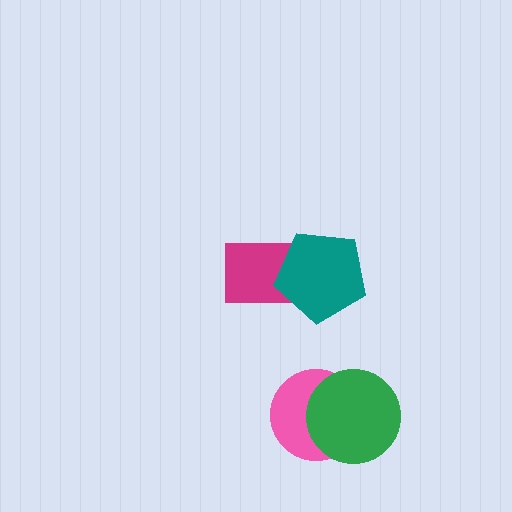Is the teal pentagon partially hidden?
No, no other shape covers it.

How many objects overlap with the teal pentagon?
1 object overlaps with the teal pentagon.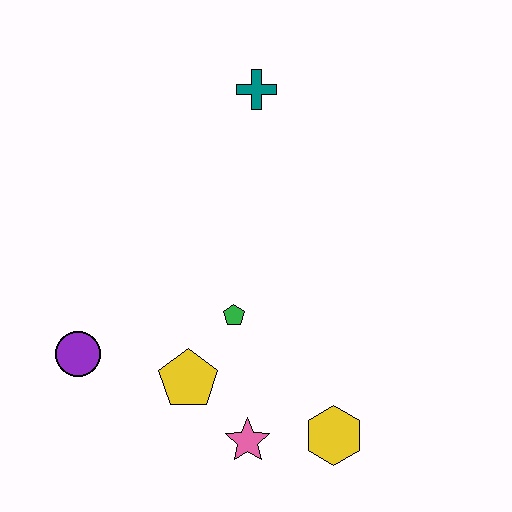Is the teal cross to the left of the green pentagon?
No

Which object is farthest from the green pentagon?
The teal cross is farthest from the green pentagon.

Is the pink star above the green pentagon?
No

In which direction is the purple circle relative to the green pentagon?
The purple circle is to the left of the green pentagon.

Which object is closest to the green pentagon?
The yellow pentagon is closest to the green pentagon.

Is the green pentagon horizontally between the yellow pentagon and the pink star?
Yes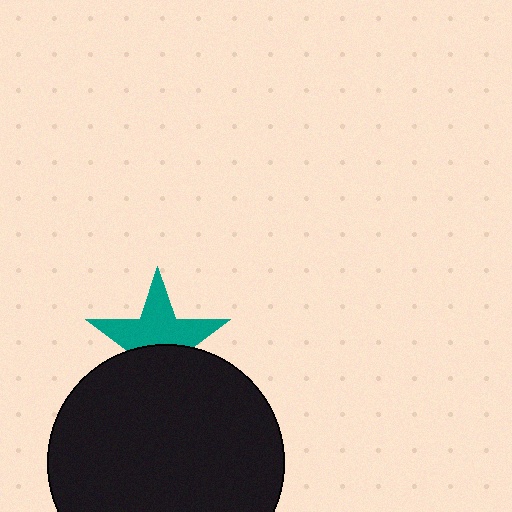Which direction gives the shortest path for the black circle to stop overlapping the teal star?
Moving down gives the shortest separation.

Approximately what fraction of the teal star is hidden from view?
Roughly 43% of the teal star is hidden behind the black circle.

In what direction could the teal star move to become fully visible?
The teal star could move up. That would shift it out from behind the black circle entirely.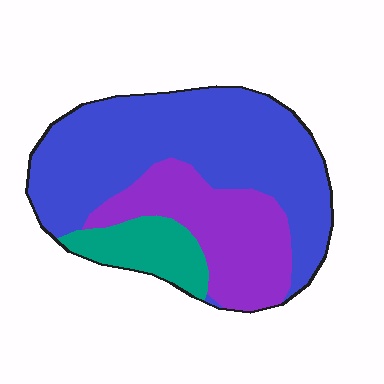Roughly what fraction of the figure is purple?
Purple takes up about one quarter (1/4) of the figure.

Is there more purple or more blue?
Blue.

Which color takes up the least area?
Teal, at roughly 15%.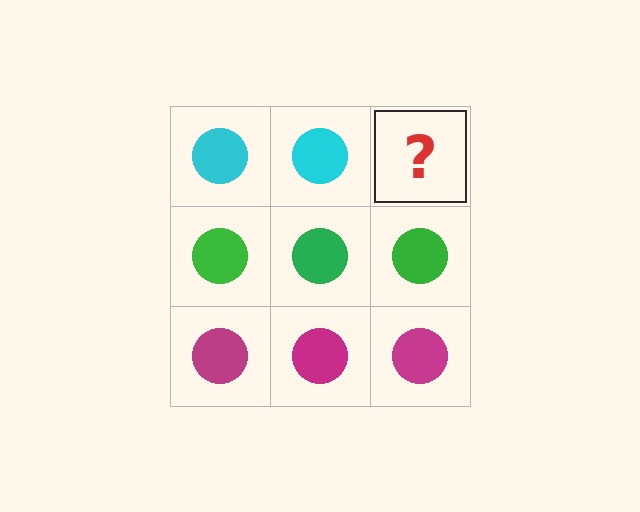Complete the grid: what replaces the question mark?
The question mark should be replaced with a cyan circle.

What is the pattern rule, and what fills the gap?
The rule is that each row has a consistent color. The gap should be filled with a cyan circle.